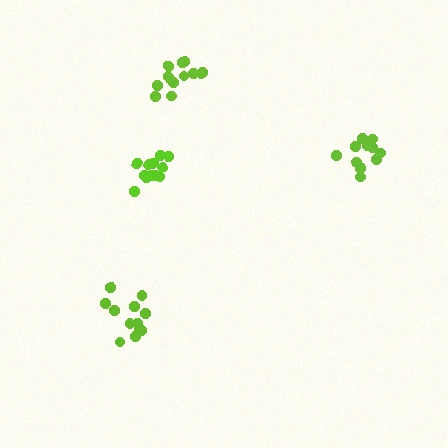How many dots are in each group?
Group 1: 12 dots, Group 2: 12 dots, Group 3: 11 dots, Group 4: 12 dots (47 total).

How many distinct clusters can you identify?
There are 4 distinct clusters.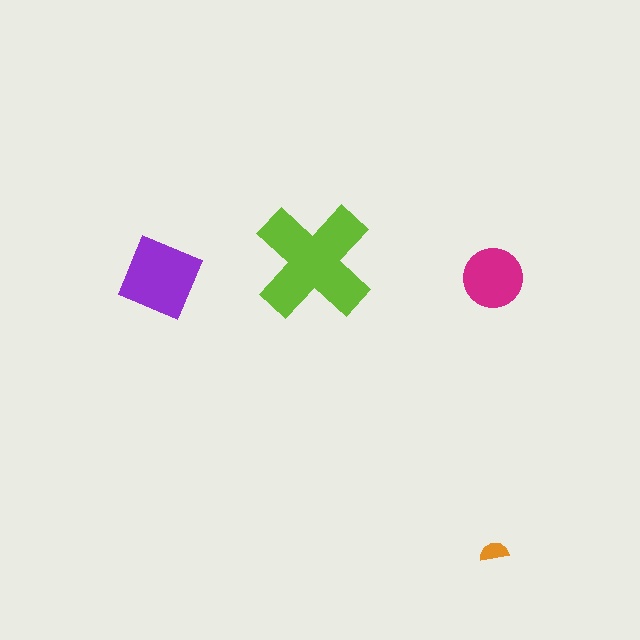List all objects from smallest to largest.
The orange semicircle, the magenta circle, the purple square, the lime cross.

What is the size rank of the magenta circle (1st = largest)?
3rd.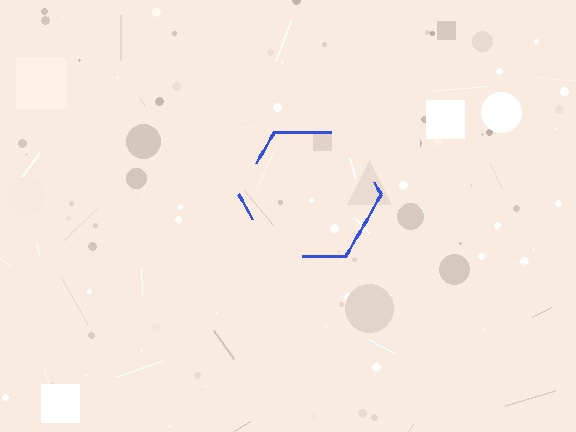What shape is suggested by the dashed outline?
The dashed outline suggests a hexagon.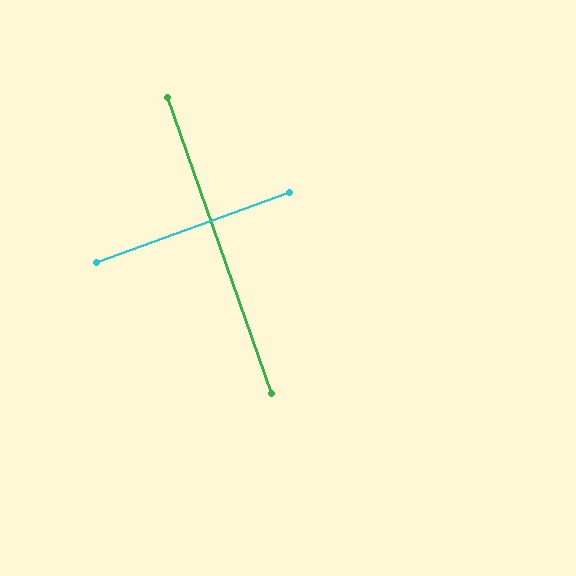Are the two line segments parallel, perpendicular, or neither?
Perpendicular — they meet at approximately 89°.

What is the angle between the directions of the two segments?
Approximately 89 degrees.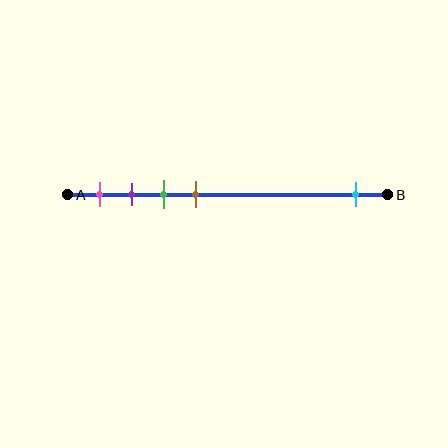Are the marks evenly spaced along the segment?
No, the marks are not evenly spaced.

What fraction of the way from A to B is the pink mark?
The pink mark is approximately 10% (0.1) of the way from A to B.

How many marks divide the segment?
There are 5 marks dividing the segment.